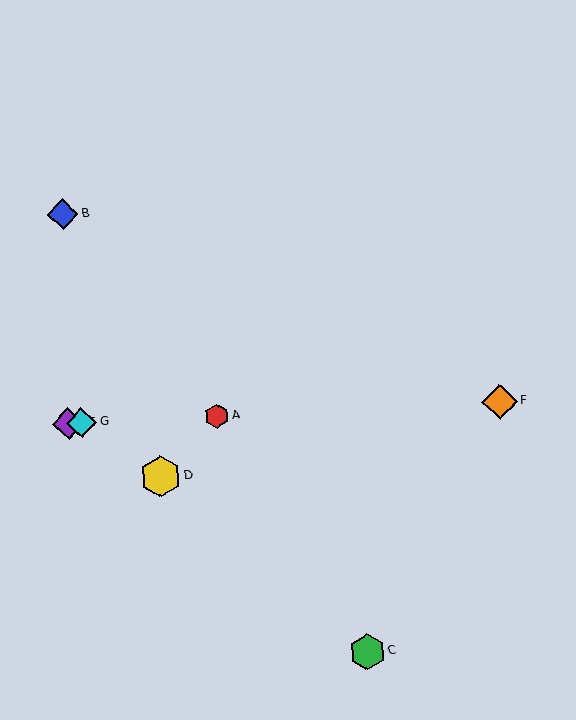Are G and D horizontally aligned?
No, G is at y≈422 and D is at y≈476.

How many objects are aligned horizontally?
4 objects (A, E, F, G) are aligned horizontally.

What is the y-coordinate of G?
Object G is at y≈422.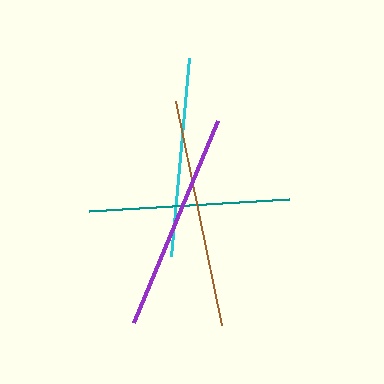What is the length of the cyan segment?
The cyan segment is approximately 199 pixels long.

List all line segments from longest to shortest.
From longest to shortest: brown, purple, teal, cyan.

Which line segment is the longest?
The brown line is the longest at approximately 228 pixels.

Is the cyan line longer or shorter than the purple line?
The purple line is longer than the cyan line.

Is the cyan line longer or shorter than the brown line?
The brown line is longer than the cyan line.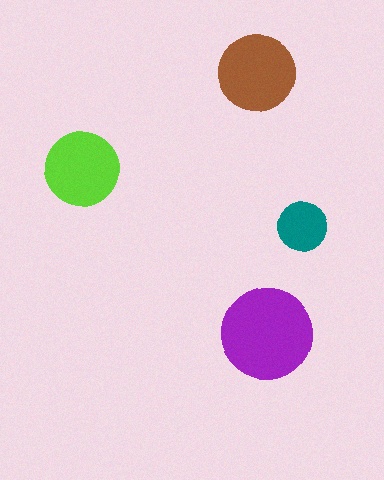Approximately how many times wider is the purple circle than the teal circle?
About 2 times wider.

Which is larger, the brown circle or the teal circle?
The brown one.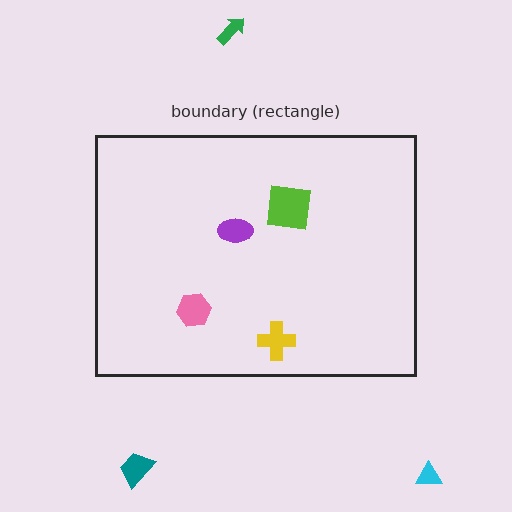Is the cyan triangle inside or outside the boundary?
Outside.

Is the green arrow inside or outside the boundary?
Outside.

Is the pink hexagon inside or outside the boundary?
Inside.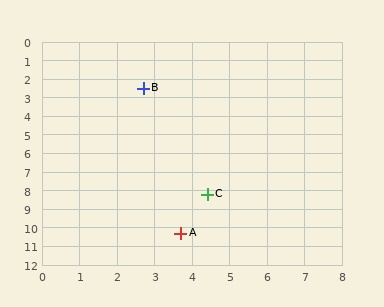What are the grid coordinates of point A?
Point A is at approximately (3.7, 10.3).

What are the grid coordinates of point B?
Point B is at approximately (2.7, 2.5).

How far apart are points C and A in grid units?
Points C and A are about 2.2 grid units apart.